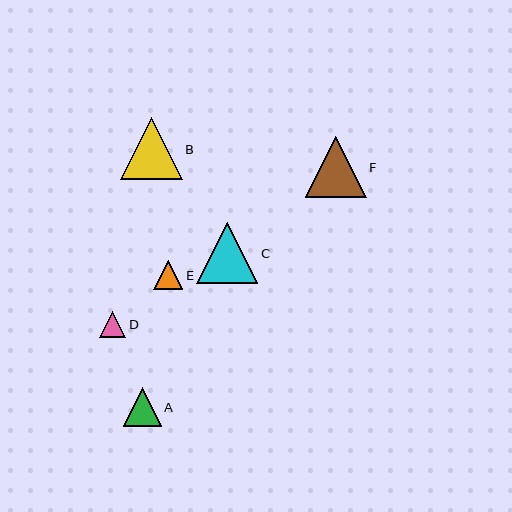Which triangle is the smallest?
Triangle D is the smallest with a size of approximately 26 pixels.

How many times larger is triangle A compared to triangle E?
Triangle A is approximately 1.3 times the size of triangle E.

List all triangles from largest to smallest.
From largest to smallest: B, C, F, A, E, D.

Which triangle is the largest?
Triangle B is the largest with a size of approximately 62 pixels.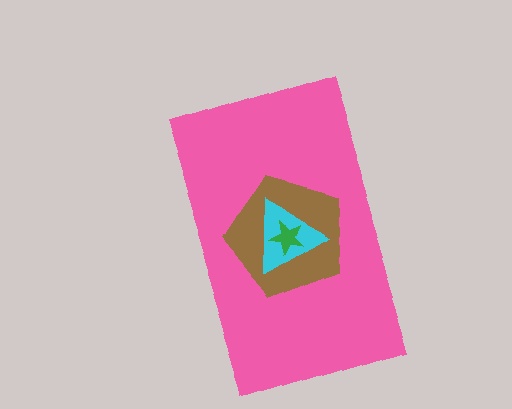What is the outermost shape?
The pink rectangle.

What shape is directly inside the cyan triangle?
The green star.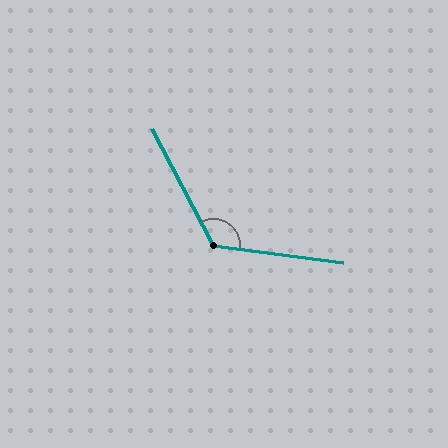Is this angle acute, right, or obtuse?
It is obtuse.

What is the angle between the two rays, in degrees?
Approximately 125 degrees.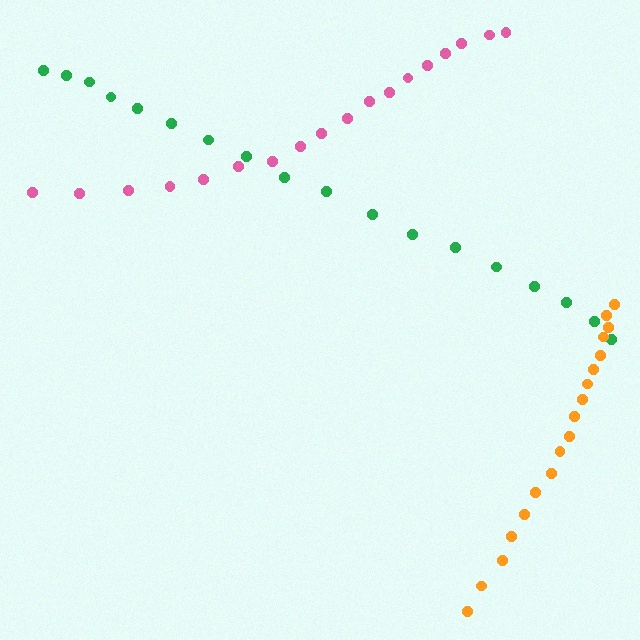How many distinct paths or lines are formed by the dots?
There are 3 distinct paths.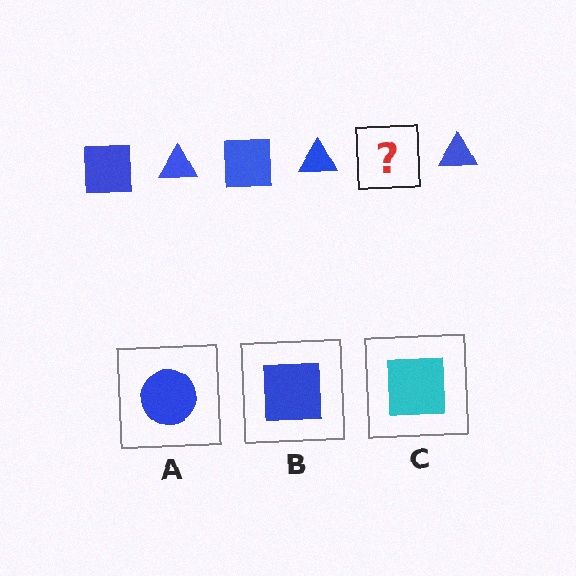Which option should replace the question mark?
Option B.